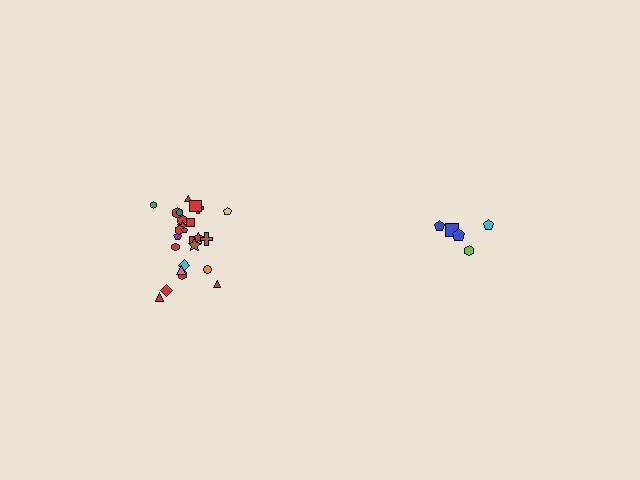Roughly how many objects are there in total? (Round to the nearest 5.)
Roughly 30 objects in total.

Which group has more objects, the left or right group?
The left group.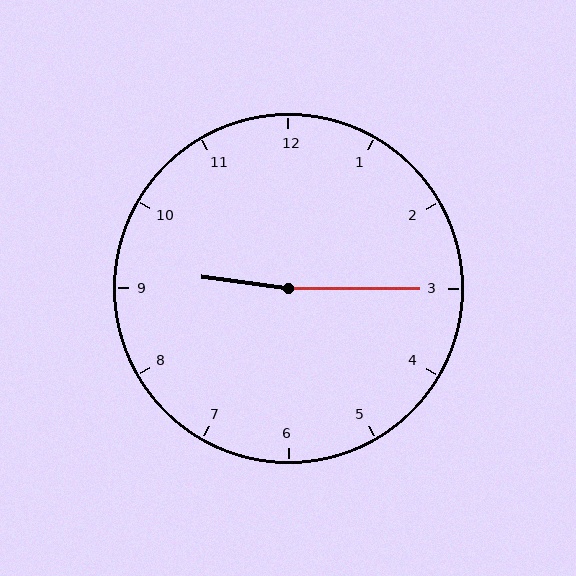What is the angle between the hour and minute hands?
Approximately 172 degrees.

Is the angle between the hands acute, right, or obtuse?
It is obtuse.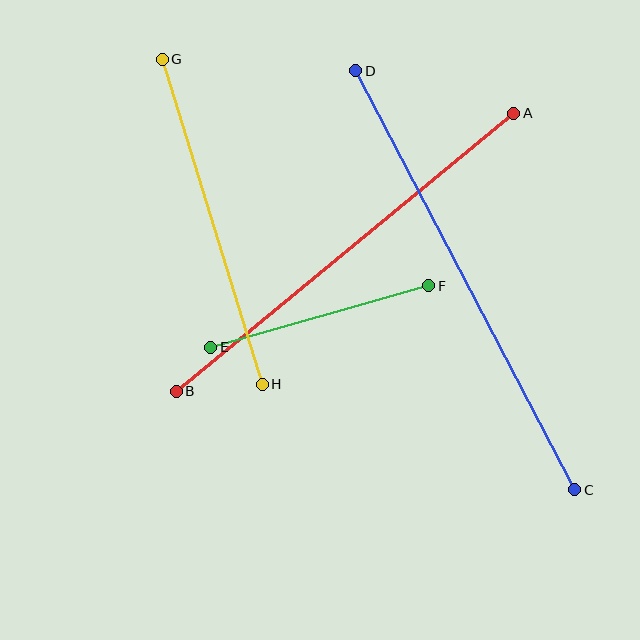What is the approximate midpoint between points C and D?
The midpoint is at approximately (465, 280) pixels.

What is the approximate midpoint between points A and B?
The midpoint is at approximately (345, 252) pixels.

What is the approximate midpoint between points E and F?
The midpoint is at approximately (320, 317) pixels.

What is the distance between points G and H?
The distance is approximately 340 pixels.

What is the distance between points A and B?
The distance is approximately 437 pixels.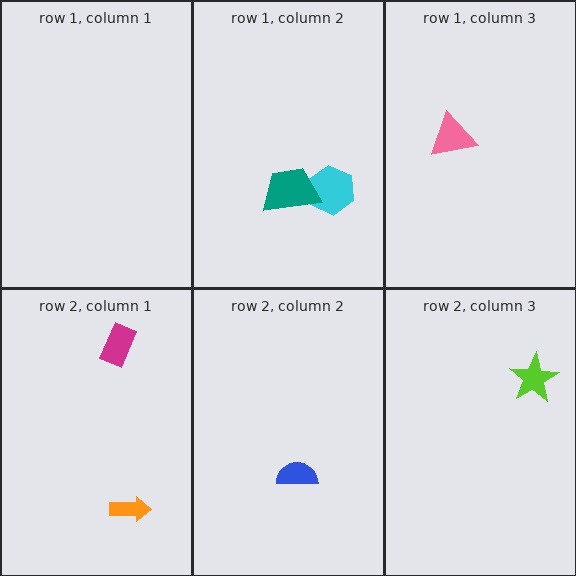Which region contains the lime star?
The row 2, column 3 region.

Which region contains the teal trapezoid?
The row 1, column 2 region.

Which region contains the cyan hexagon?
The row 1, column 2 region.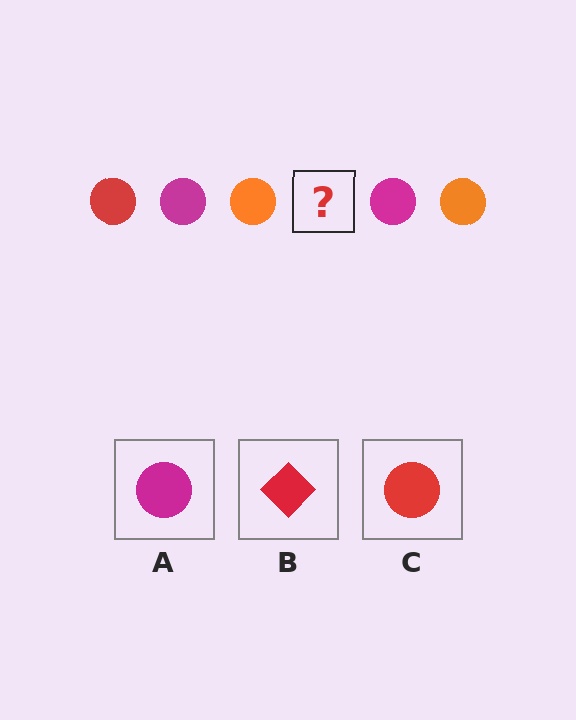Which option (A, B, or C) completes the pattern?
C.